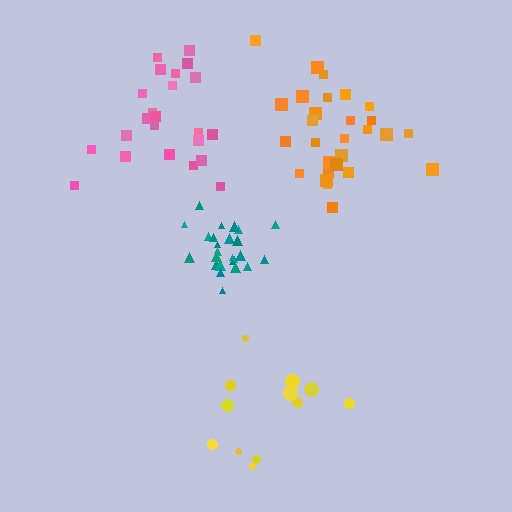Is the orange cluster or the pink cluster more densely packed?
Pink.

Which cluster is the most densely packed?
Teal.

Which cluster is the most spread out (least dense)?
Yellow.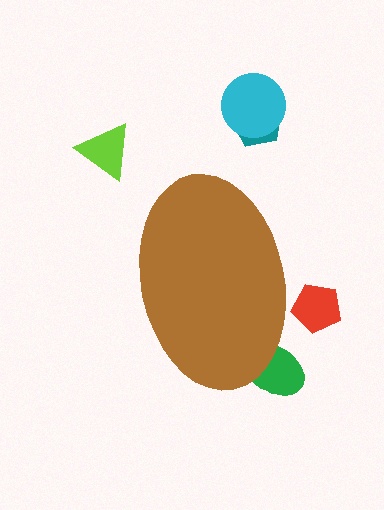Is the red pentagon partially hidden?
Yes, the red pentagon is partially hidden behind the brown ellipse.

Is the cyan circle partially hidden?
No, the cyan circle is fully visible.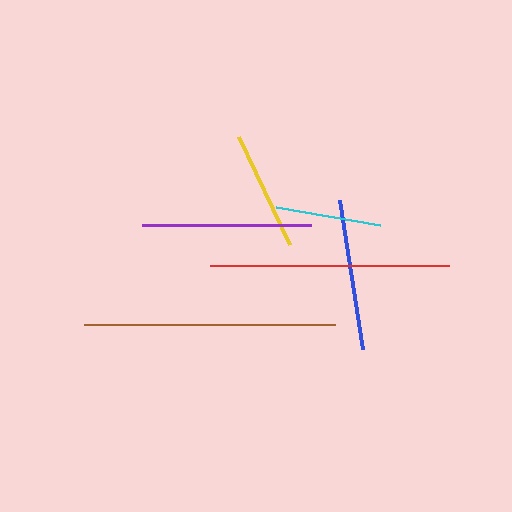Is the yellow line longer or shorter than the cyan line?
The yellow line is longer than the cyan line.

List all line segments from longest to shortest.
From longest to shortest: brown, red, purple, blue, yellow, cyan.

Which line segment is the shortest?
The cyan line is the shortest at approximately 105 pixels.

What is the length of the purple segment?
The purple segment is approximately 170 pixels long.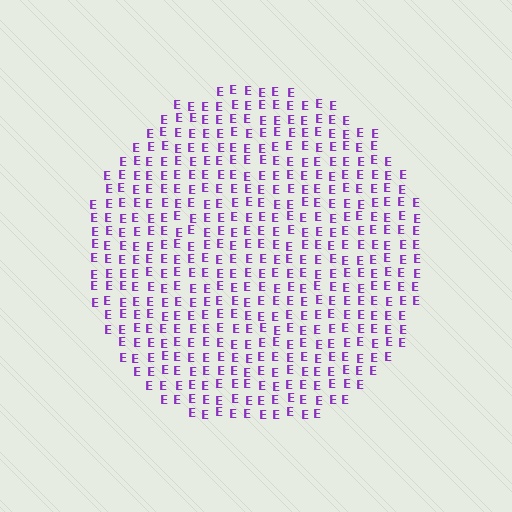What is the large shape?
The large shape is a circle.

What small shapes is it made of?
It is made of small letter E's.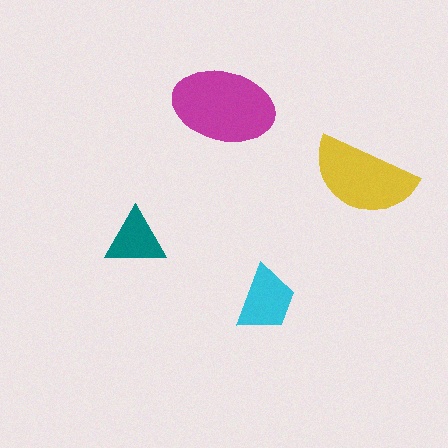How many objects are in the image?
There are 4 objects in the image.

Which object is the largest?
The magenta ellipse.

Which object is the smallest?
The teal triangle.